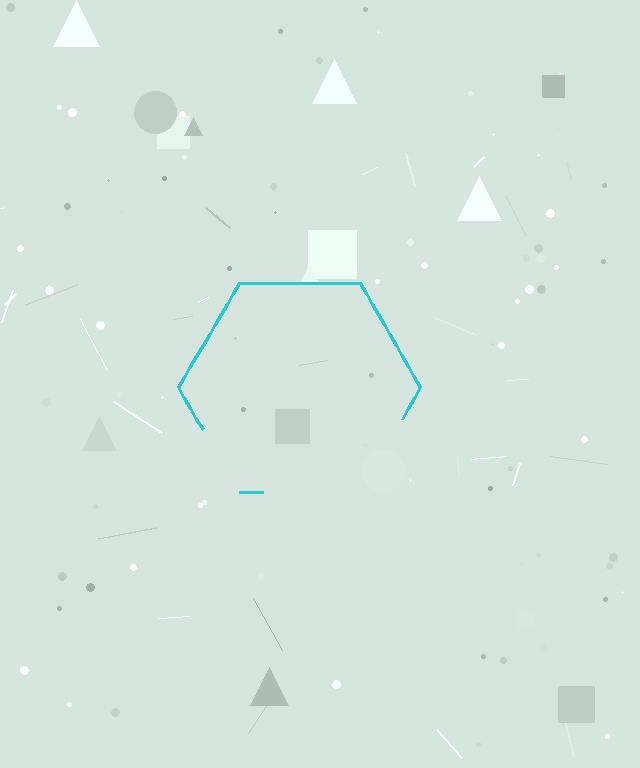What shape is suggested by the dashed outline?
The dashed outline suggests a hexagon.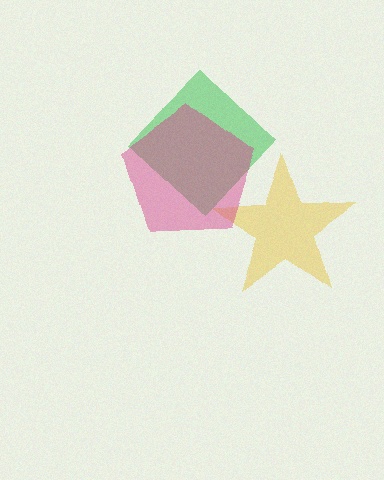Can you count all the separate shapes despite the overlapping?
Yes, there are 3 separate shapes.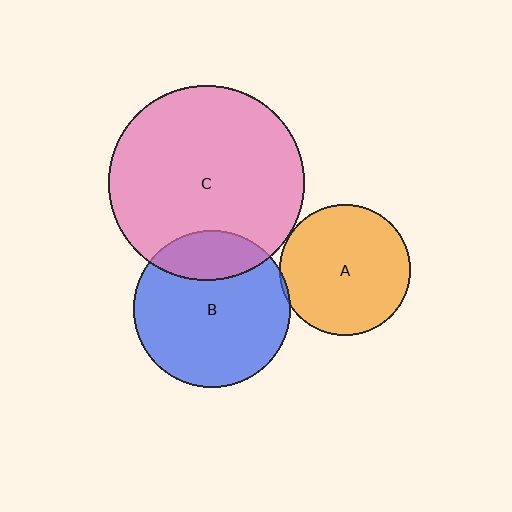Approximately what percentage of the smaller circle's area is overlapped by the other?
Approximately 5%.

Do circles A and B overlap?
Yes.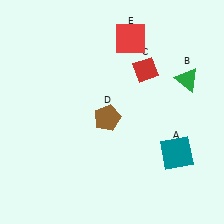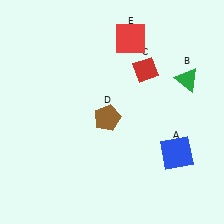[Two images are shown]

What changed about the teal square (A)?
In Image 1, A is teal. In Image 2, it changed to blue.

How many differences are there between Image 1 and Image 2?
There is 1 difference between the two images.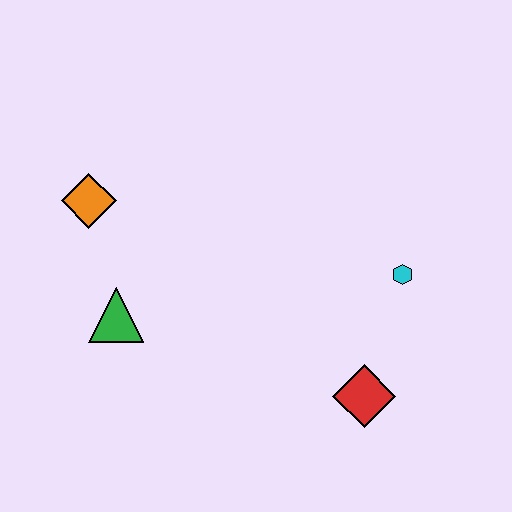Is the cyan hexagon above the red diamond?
Yes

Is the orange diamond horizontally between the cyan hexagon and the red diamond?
No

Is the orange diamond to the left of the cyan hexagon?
Yes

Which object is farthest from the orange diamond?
The red diamond is farthest from the orange diamond.